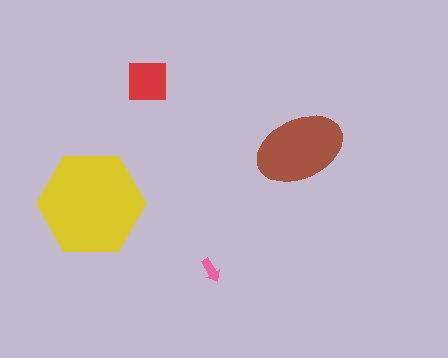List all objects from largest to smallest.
The yellow hexagon, the brown ellipse, the red square, the pink arrow.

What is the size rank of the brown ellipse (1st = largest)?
2nd.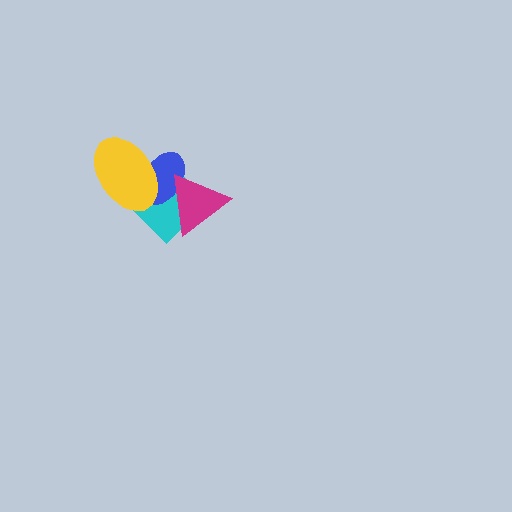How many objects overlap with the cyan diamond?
3 objects overlap with the cyan diamond.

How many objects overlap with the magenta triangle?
2 objects overlap with the magenta triangle.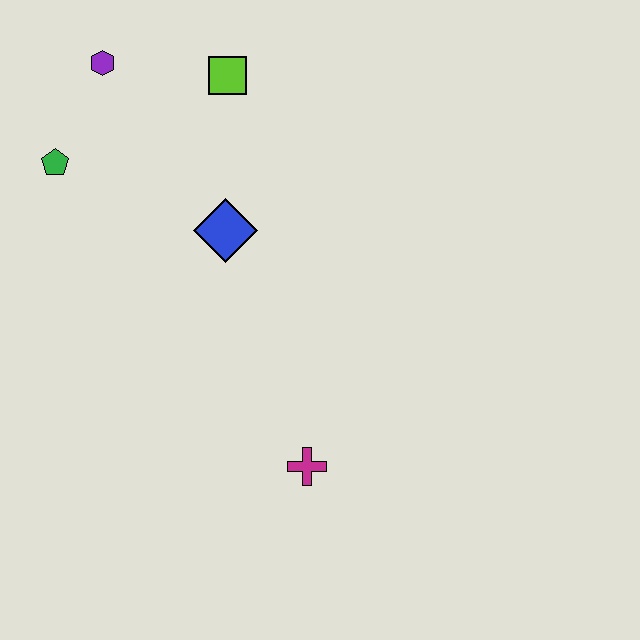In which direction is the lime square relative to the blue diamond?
The lime square is above the blue diamond.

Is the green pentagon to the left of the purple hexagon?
Yes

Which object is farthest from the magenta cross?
The purple hexagon is farthest from the magenta cross.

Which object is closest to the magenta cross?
The blue diamond is closest to the magenta cross.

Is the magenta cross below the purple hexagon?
Yes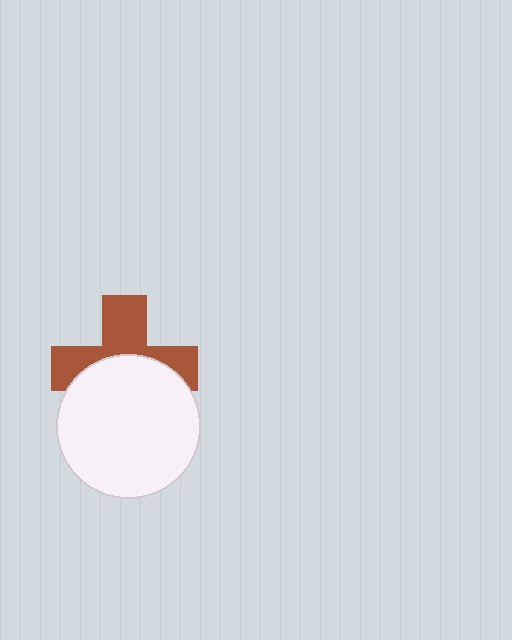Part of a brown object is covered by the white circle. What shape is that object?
It is a cross.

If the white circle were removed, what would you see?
You would see the complete brown cross.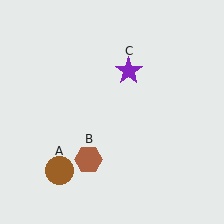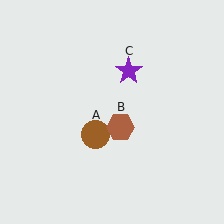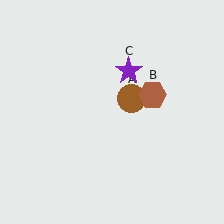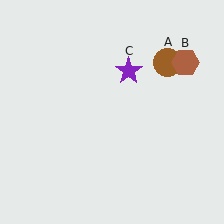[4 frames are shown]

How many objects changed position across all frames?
2 objects changed position: brown circle (object A), brown hexagon (object B).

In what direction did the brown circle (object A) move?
The brown circle (object A) moved up and to the right.